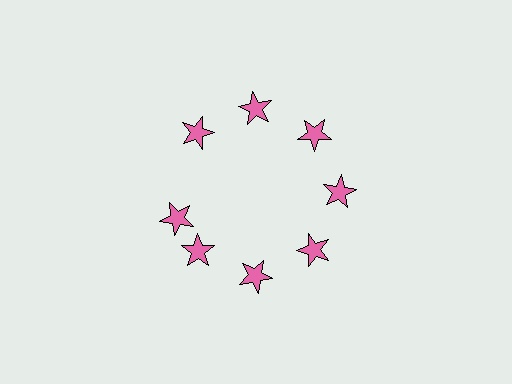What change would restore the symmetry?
The symmetry would be restored by rotating it back into even spacing with its neighbors so that all 8 stars sit at equal angles and equal distance from the center.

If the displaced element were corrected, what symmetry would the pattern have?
It would have 8-fold rotational symmetry — the pattern would map onto itself every 45 degrees.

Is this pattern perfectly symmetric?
No. The 8 pink stars are arranged in a ring, but one element near the 9 o'clock position is rotated out of alignment along the ring, breaking the 8-fold rotational symmetry.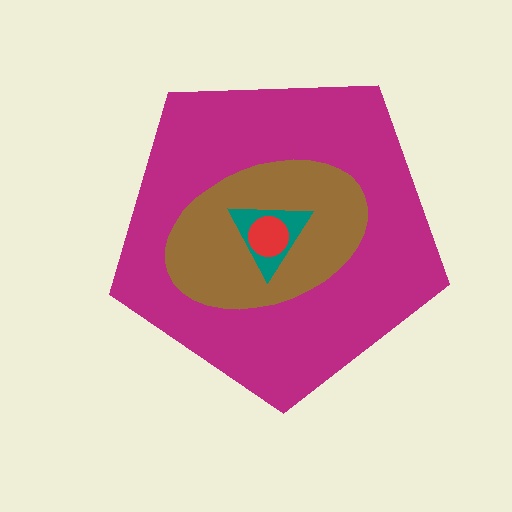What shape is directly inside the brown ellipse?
The teal triangle.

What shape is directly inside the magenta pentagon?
The brown ellipse.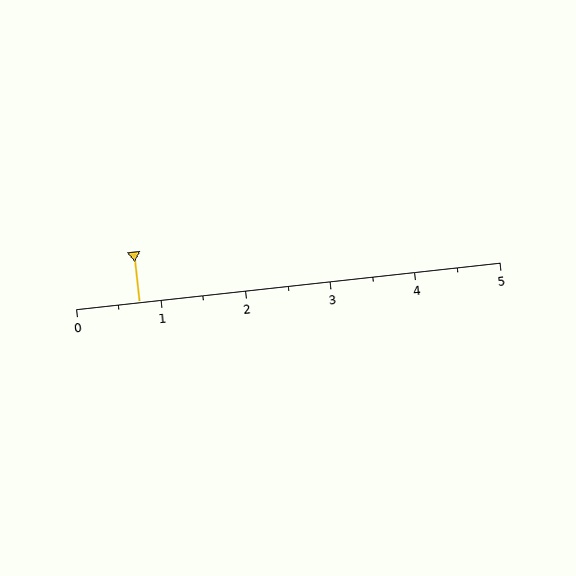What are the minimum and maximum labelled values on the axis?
The axis runs from 0 to 5.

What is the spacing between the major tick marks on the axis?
The major ticks are spaced 1 apart.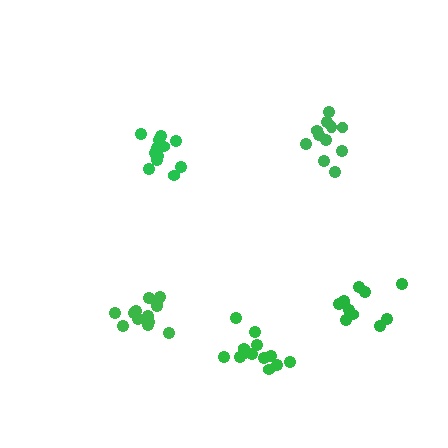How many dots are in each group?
Group 1: 13 dots, Group 2: 12 dots, Group 3: 11 dots, Group 4: 13 dots, Group 5: 11 dots (60 total).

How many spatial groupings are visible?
There are 5 spatial groupings.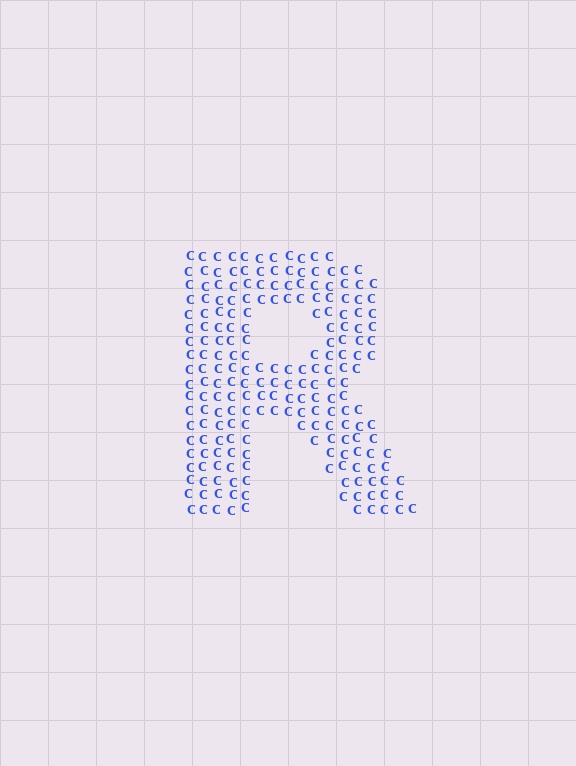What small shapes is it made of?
It is made of small letter C's.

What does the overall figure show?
The overall figure shows the letter R.